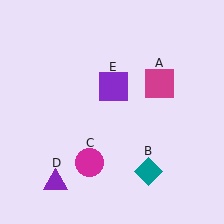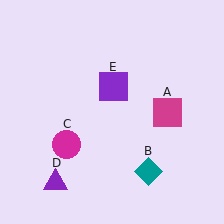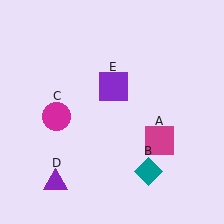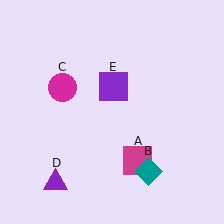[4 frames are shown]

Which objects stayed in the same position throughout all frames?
Teal diamond (object B) and purple triangle (object D) and purple square (object E) remained stationary.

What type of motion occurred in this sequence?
The magenta square (object A), magenta circle (object C) rotated clockwise around the center of the scene.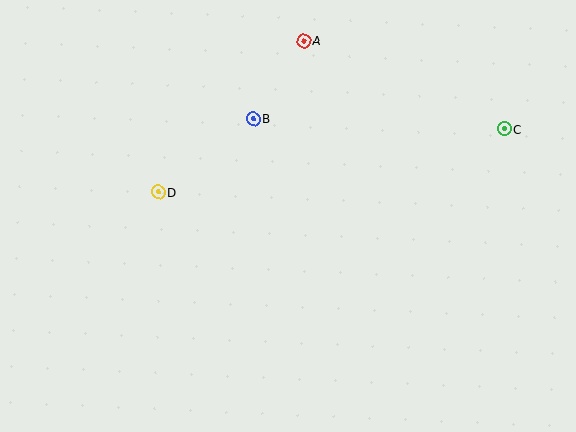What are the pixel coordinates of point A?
Point A is at (304, 41).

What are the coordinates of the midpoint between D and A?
The midpoint between D and A is at (231, 116).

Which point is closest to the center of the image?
Point B at (253, 118) is closest to the center.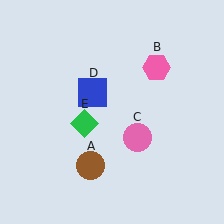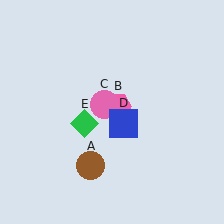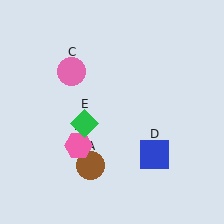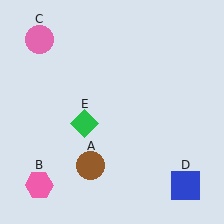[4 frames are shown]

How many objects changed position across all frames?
3 objects changed position: pink hexagon (object B), pink circle (object C), blue square (object D).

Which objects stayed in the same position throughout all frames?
Brown circle (object A) and green diamond (object E) remained stationary.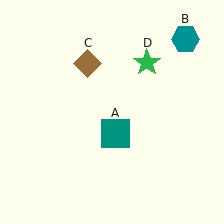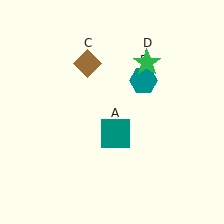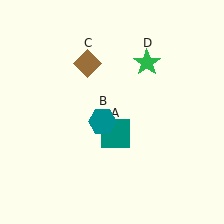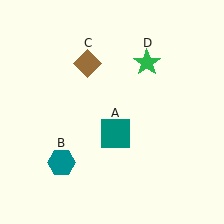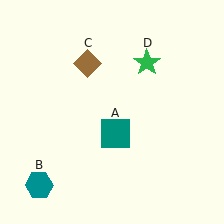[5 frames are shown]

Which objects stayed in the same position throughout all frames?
Teal square (object A) and brown diamond (object C) and green star (object D) remained stationary.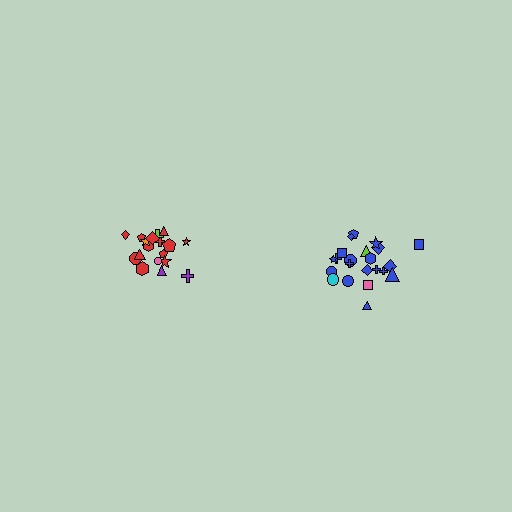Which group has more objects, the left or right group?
The right group.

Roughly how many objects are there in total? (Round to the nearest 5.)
Roughly 40 objects in total.